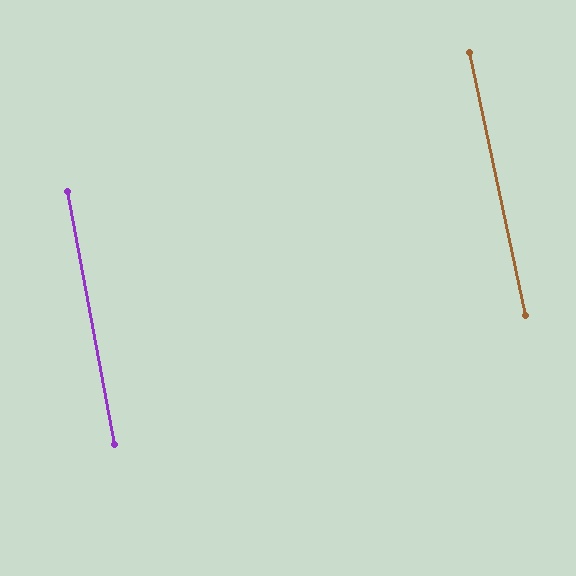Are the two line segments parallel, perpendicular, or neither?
Parallel — their directions differ by only 1.6°.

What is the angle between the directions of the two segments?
Approximately 2 degrees.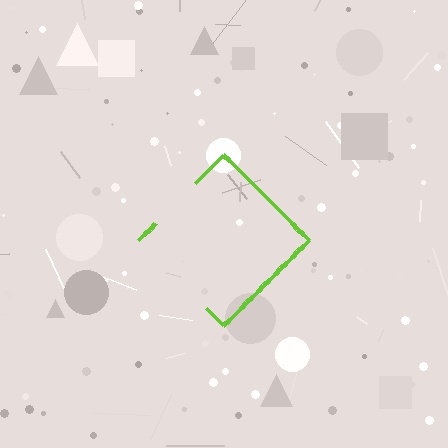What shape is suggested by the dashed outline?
The dashed outline suggests a diamond.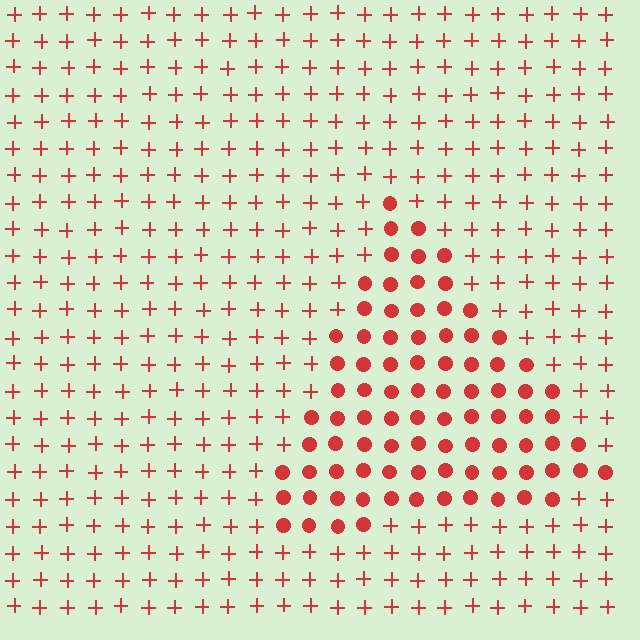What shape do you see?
I see a triangle.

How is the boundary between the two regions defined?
The boundary is defined by a change in element shape: circles inside vs. plus signs outside. All elements share the same color and spacing.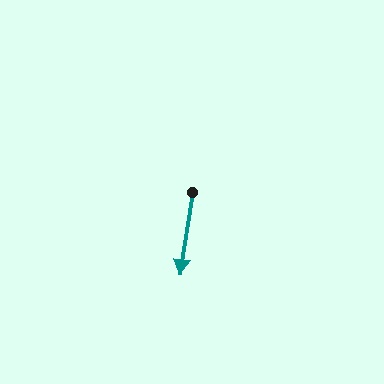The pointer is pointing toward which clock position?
Roughly 6 o'clock.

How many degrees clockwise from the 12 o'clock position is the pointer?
Approximately 188 degrees.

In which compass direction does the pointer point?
South.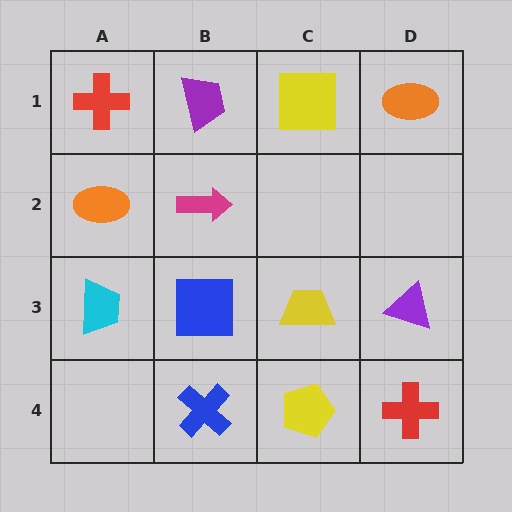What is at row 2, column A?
An orange ellipse.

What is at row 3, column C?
A yellow trapezoid.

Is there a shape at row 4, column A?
No, that cell is empty.